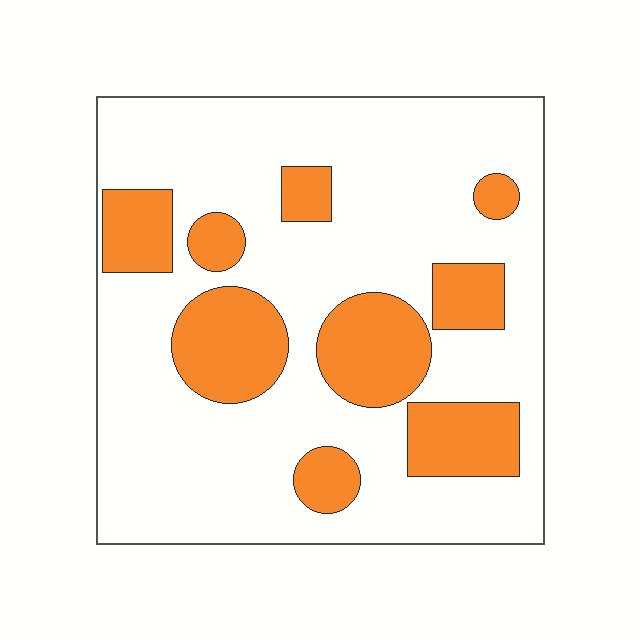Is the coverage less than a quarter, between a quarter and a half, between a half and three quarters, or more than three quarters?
Between a quarter and a half.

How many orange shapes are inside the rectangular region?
9.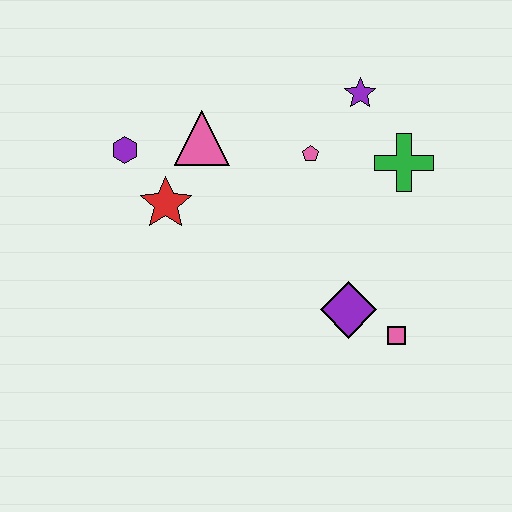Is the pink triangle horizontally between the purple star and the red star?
Yes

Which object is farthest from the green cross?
The purple hexagon is farthest from the green cross.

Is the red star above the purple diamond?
Yes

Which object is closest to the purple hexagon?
The red star is closest to the purple hexagon.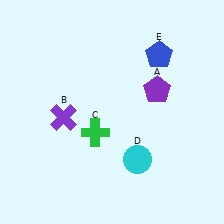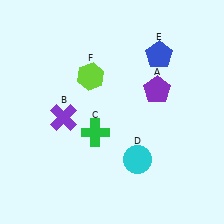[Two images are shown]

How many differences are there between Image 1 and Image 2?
There is 1 difference between the two images.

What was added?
A lime hexagon (F) was added in Image 2.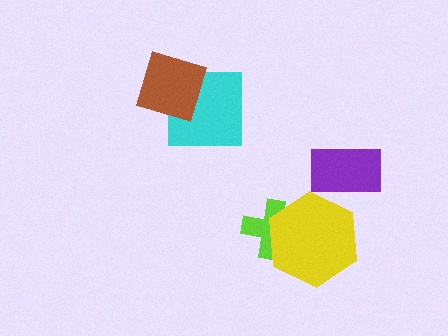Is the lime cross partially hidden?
Yes, it is partially covered by another shape.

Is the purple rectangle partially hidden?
No, no other shape covers it.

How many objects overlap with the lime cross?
1 object overlaps with the lime cross.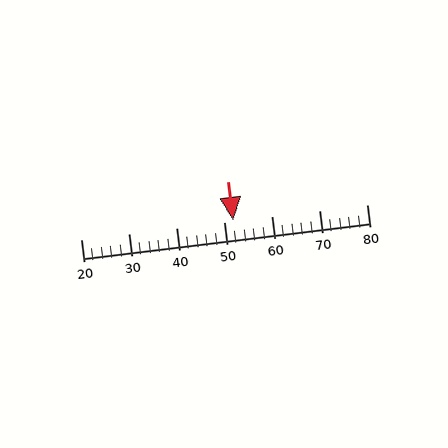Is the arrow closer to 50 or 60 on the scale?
The arrow is closer to 50.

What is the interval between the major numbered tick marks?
The major tick marks are spaced 10 units apart.